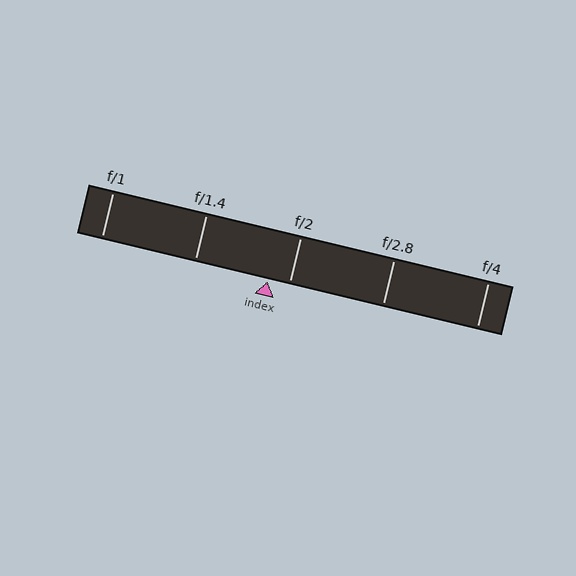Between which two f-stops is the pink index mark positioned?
The index mark is between f/1.4 and f/2.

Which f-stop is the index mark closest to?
The index mark is closest to f/2.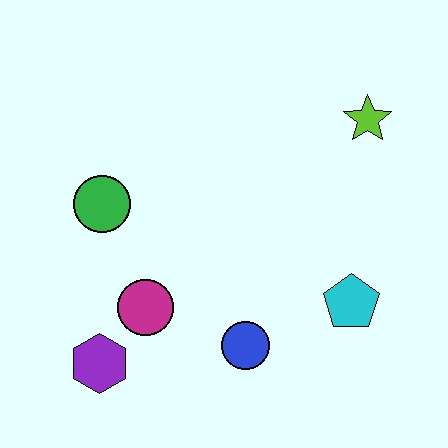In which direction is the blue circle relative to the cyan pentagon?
The blue circle is to the left of the cyan pentagon.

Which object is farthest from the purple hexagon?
The lime star is farthest from the purple hexagon.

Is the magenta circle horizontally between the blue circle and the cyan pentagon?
No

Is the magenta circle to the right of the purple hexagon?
Yes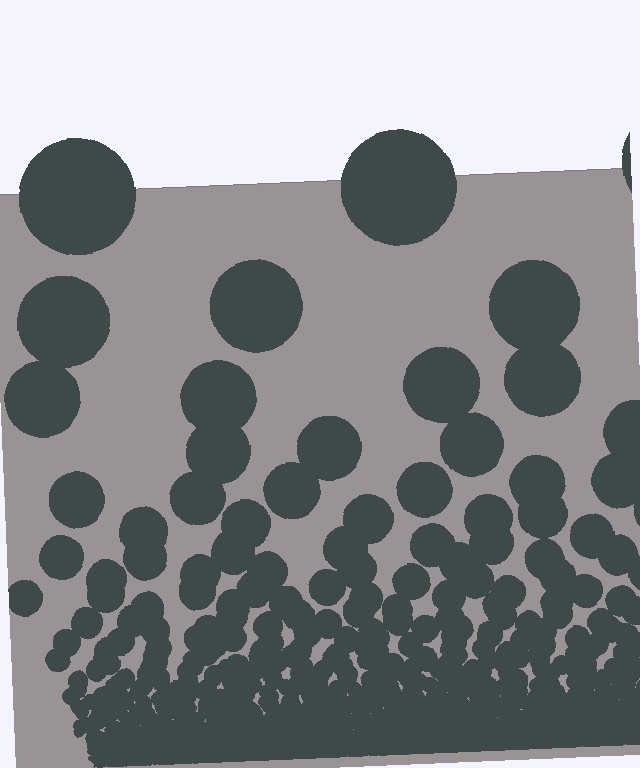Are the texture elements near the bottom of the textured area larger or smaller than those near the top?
Smaller. The gradient is inverted — elements near the bottom are smaller and denser.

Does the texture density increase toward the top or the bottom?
Density increases toward the bottom.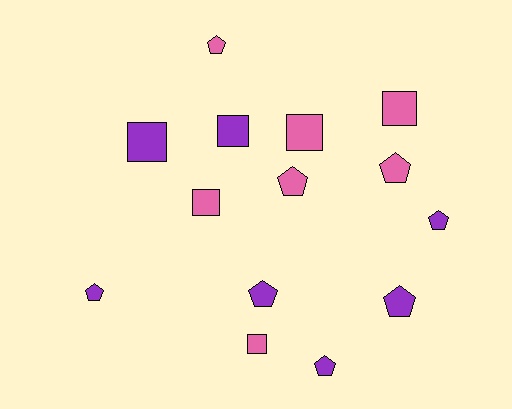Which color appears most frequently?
Purple, with 7 objects.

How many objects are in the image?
There are 14 objects.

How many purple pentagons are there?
There are 5 purple pentagons.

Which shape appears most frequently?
Pentagon, with 8 objects.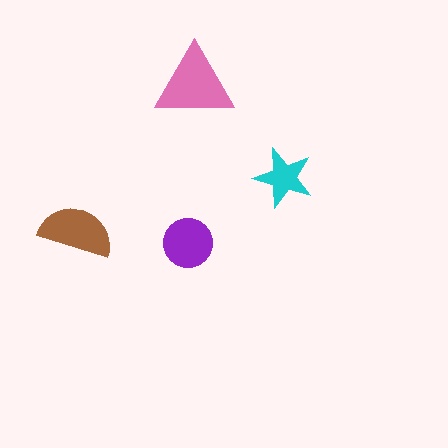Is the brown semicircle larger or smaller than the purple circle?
Larger.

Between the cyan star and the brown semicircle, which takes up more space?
The brown semicircle.